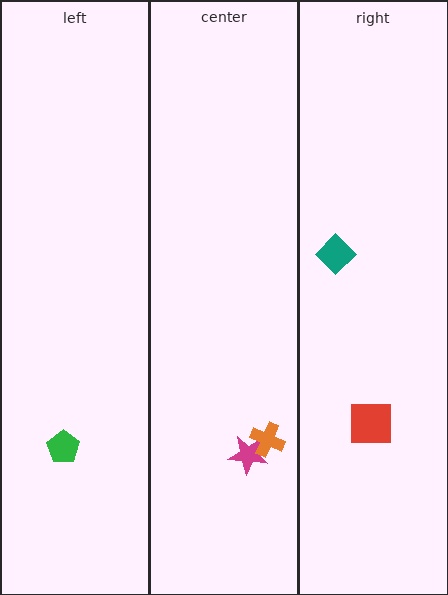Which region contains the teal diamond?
The right region.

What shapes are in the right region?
The teal diamond, the red square.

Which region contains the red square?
The right region.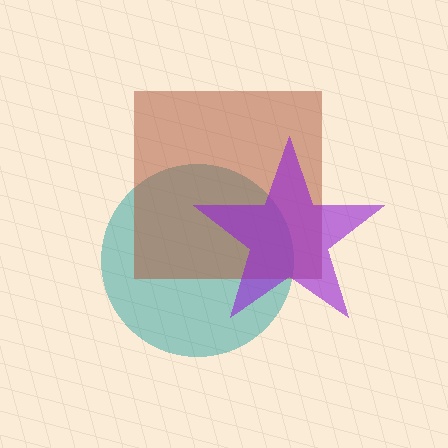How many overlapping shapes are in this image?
There are 3 overlapping shapes in the image.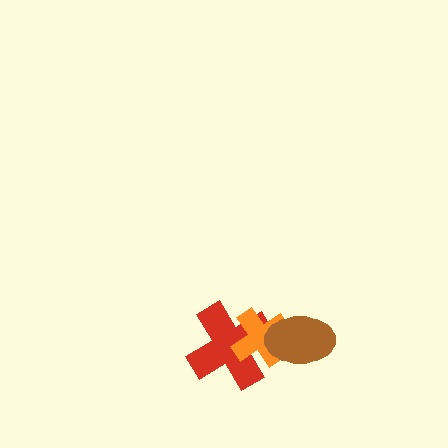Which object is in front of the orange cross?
The brown ellipse is in front of the orange cross.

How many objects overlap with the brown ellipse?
2 objects overlap with the brown ellipse.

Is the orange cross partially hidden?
Yes, it is partially covered by another shape.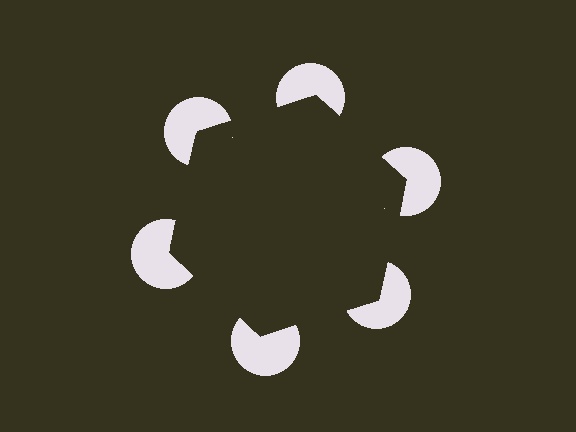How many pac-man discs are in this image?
There are 6 — one at each vertex of the illusory hexagon.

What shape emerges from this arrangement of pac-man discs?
An illusory hexagon — its edges are inferred from the aligned wedge cuts in the pac-man discs, not physically drawn.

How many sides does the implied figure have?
6 sides.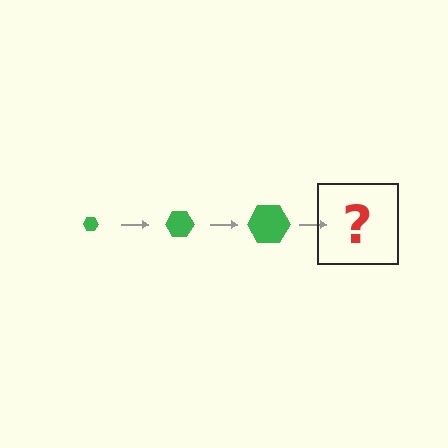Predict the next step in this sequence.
The next step is a green hexagon, larger than the previous one.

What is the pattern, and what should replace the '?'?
The pattern is that the hexagon gets progressively larger each step. The '?' should be a green hexagon, larger than the previous one.